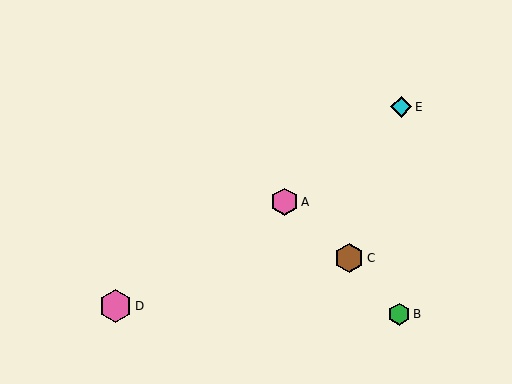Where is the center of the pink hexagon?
The center of the pink hexagon is at (116, 306).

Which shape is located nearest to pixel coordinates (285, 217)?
The pink hexagon (labeled A) at (284, 202) is nearest to that location.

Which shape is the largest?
The pink hexagon (labeled D) is the largest.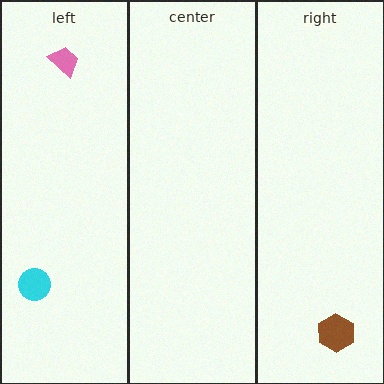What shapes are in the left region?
The pink trapezoid, the cyan circle.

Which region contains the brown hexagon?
The right region.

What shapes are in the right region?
The brown hexagon.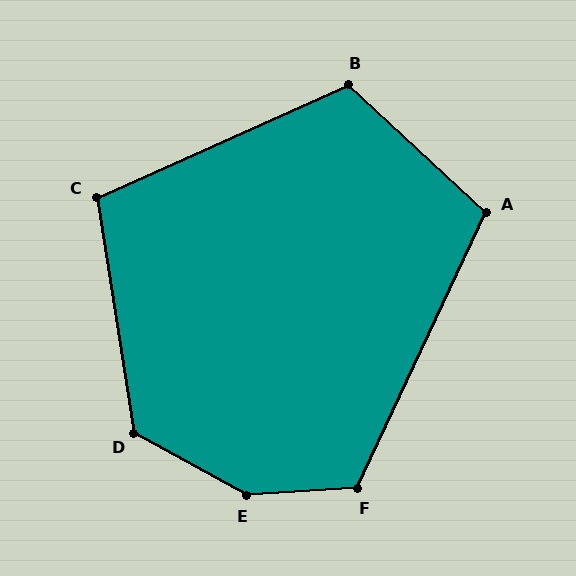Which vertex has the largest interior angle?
E, at approximately 147 degrees.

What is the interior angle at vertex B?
Approximately 113 degrees (obtuse).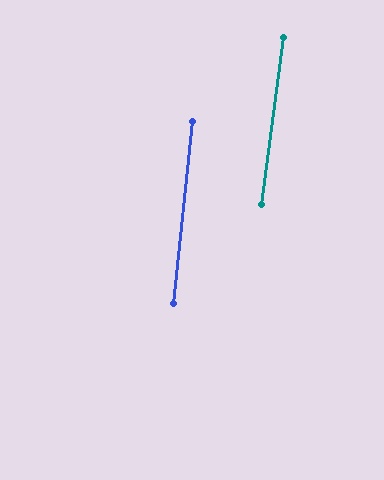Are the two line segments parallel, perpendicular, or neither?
Parallel — their directions differ by only 1.6°.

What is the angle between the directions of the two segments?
Approximately 2 degrees.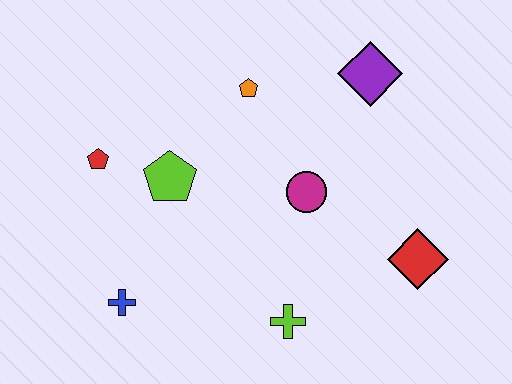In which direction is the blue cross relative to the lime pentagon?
The blue cross is below the lime pentagon.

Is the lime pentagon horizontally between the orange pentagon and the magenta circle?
No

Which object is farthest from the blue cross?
The purple diamond is farthest from the blue cross.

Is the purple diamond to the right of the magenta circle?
Yes